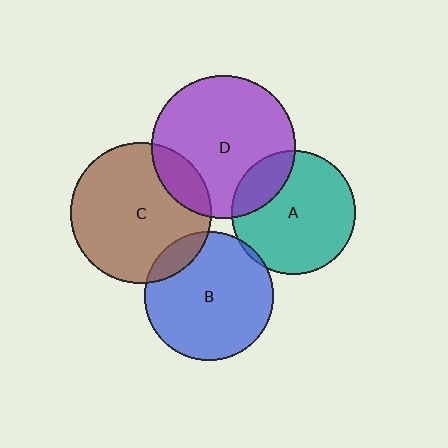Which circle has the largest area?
Circle D (purple).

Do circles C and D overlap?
Yes.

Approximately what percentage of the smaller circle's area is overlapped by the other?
Approximately 15%.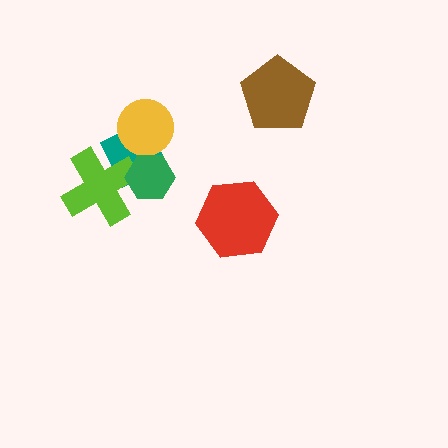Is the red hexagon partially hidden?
No, no other shape covers it.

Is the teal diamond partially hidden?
Yes, it is partially covered by another shape.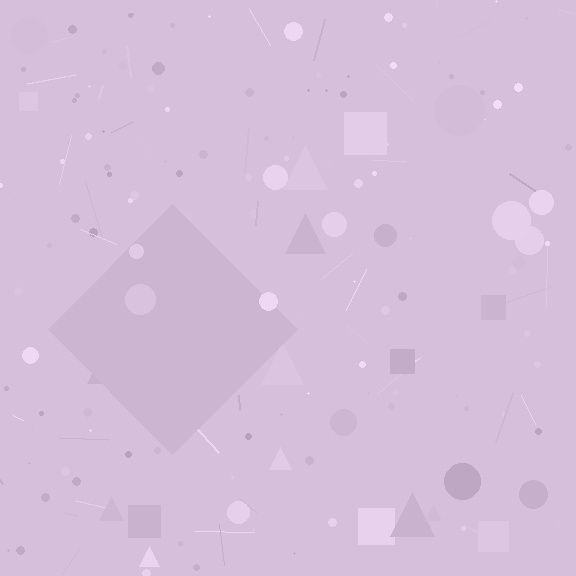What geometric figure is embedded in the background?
A diamond is embedded in the background.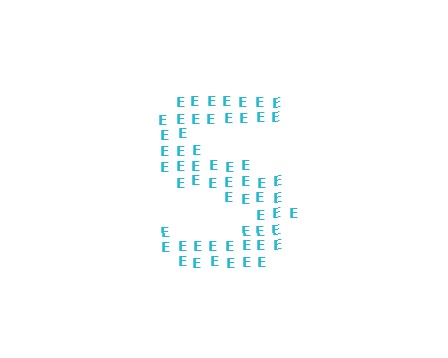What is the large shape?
The large shape is the letter S.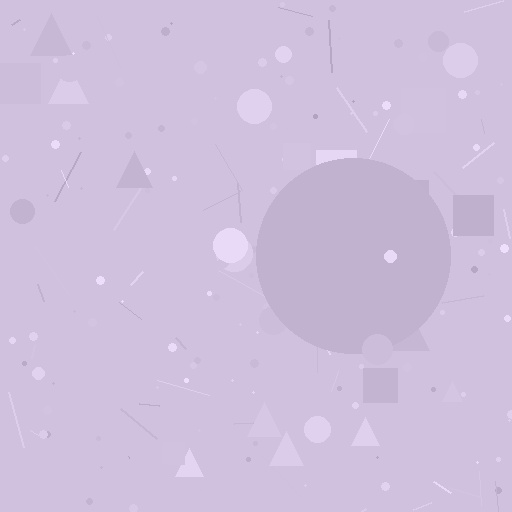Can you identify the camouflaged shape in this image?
The camouflaged shape is a circle.